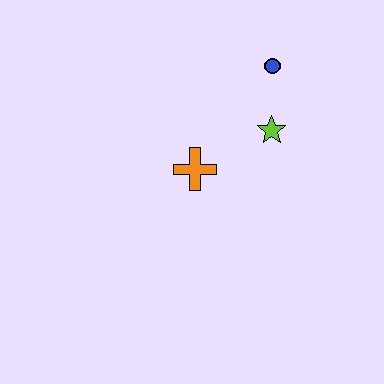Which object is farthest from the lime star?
The orange cross is farthest from the lime star.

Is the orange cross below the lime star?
Yes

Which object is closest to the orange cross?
The lime star is closest to the orange cross.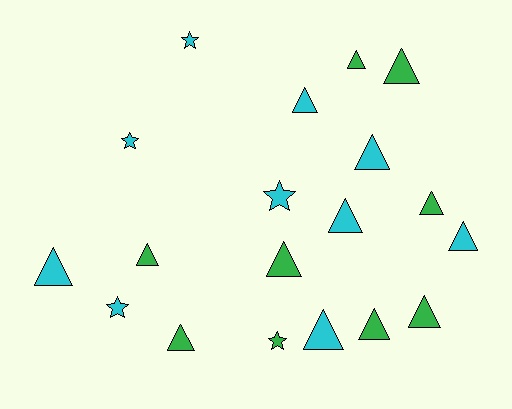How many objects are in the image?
There are 19 objects.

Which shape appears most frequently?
Triangle, with 14 objects.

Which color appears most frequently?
Cyan, with 10 objects.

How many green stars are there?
There is 1 green star.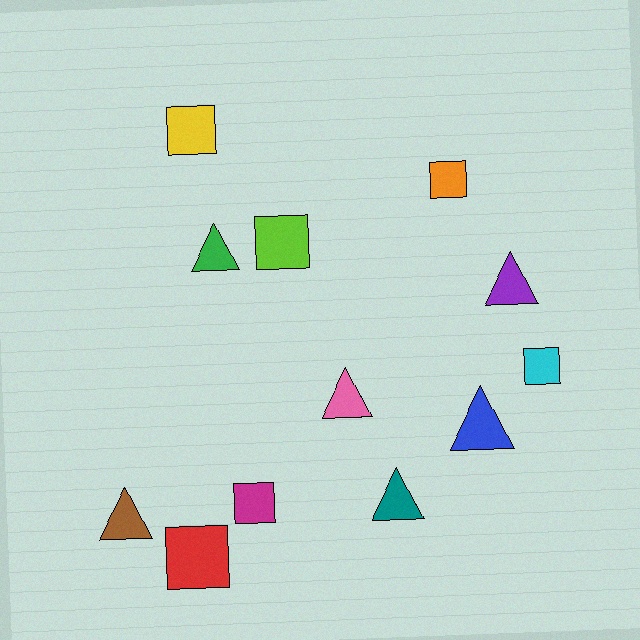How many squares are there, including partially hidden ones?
There are 6 squares.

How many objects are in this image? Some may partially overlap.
There are 12 objects.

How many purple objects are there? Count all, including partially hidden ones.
There is 1 purple object.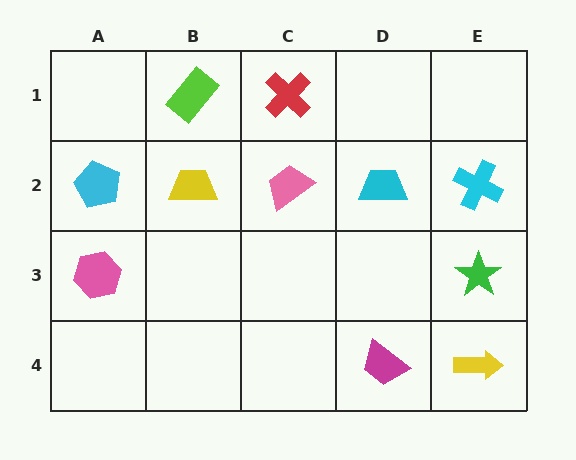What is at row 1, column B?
A lime rectangle.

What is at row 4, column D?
A magenta trapezoid.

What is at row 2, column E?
A cyan cross.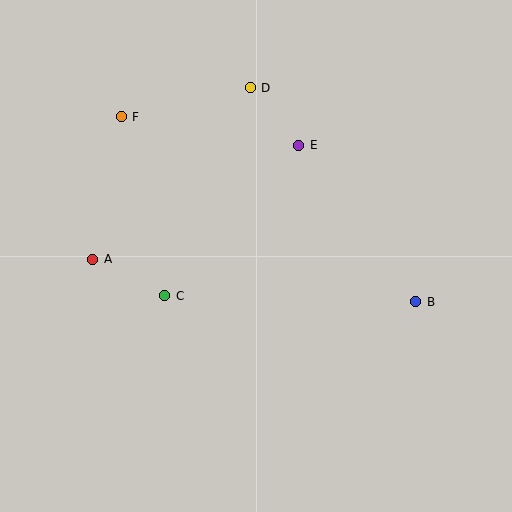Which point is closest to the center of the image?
Point C at (165, 296) is closest to the center.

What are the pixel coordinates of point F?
Point F is at (121, 117).